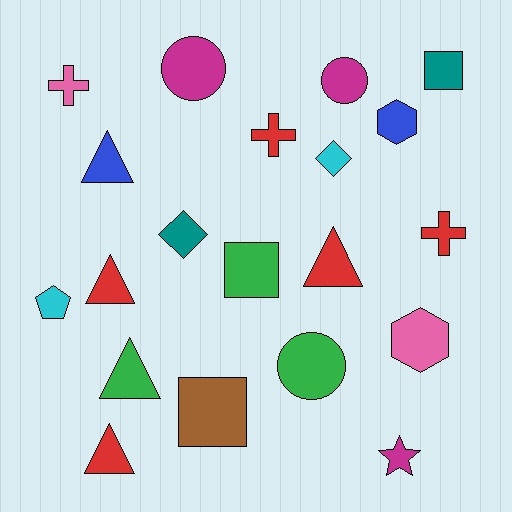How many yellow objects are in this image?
There are no yellow objects.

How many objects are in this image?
There are 20 objects.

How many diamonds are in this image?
There are 2 diamonds.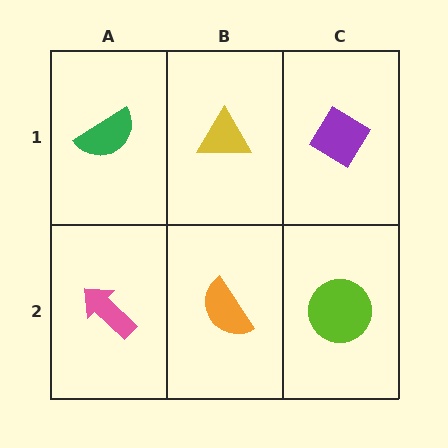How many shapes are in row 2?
3 shapes.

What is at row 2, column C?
A lime circle.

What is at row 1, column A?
A green semicircle.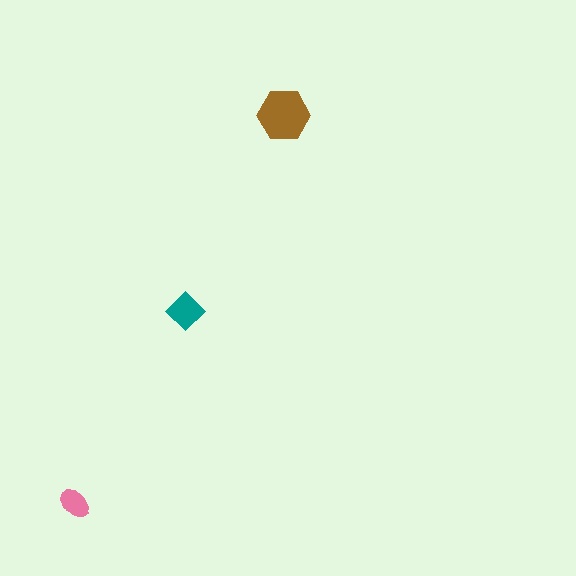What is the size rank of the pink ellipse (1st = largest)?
3rd.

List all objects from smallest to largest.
The pink ellipse, the teal diamond, the brown hexagon.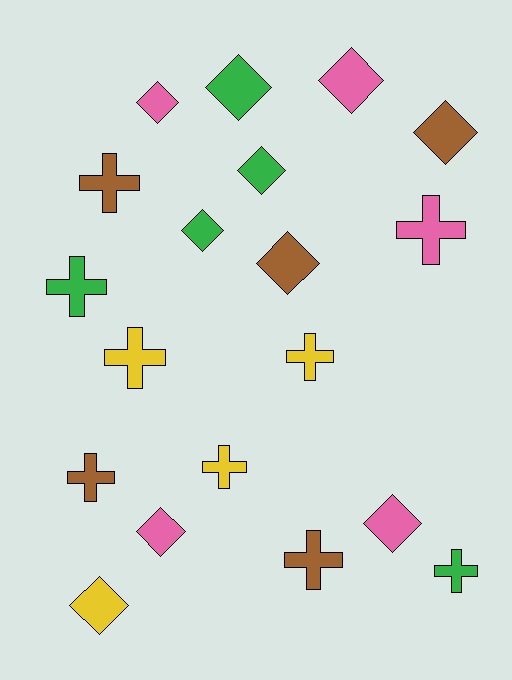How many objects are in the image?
There are 19 objects.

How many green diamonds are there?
There are 3 green diamonds.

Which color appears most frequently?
Pink, with 5 objects.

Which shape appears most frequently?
Diamond, with 10 objects.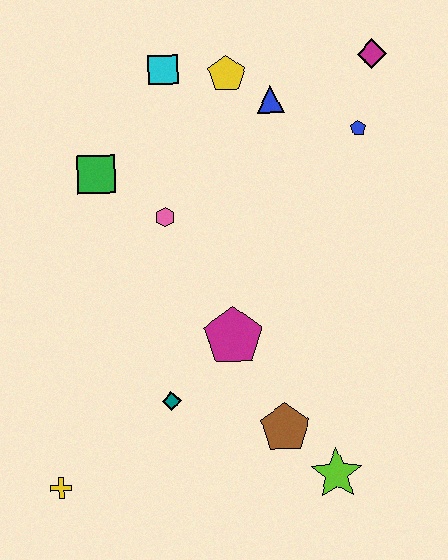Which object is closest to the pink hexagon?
The green square is closest to the pink hexagon.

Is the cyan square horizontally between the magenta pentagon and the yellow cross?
Yes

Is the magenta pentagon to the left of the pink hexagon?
No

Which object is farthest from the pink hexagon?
The lime star is farthest from the pink hexagon.